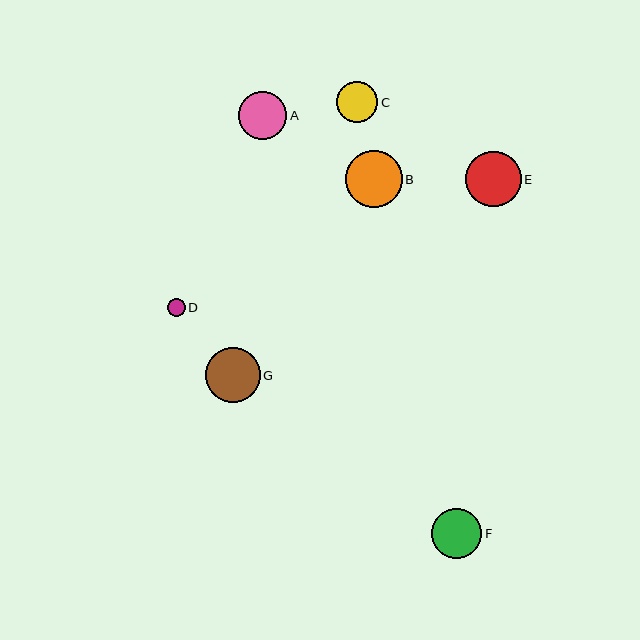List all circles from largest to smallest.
From largest to smallest: B, E, G, F, A, C, D.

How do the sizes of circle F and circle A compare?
Circle F and circle A are approximately the same size.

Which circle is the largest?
Circle B is the largest with a size of approximately 57 pixels.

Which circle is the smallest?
Circle D is the smallest with a size of approximately 18 pixels.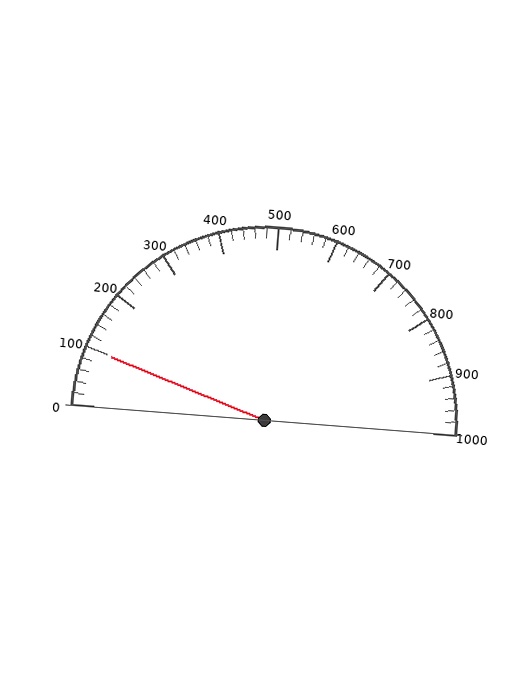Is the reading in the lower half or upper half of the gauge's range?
The reading is in the lower half of the range (0 to 1000).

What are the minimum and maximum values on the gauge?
The gauge ranges from 0 to 1000.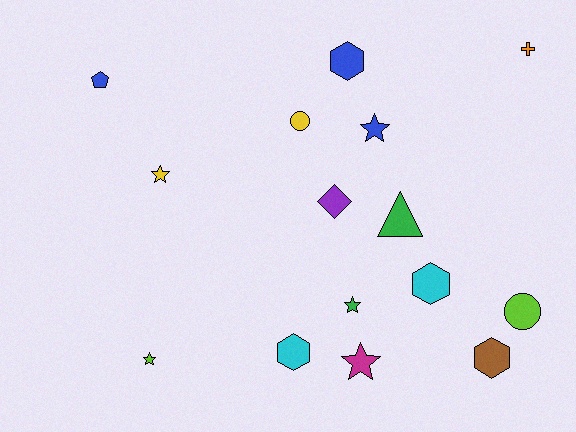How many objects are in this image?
There are 15 objects.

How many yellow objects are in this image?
There are 2 yellow objects.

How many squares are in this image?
There are no squares.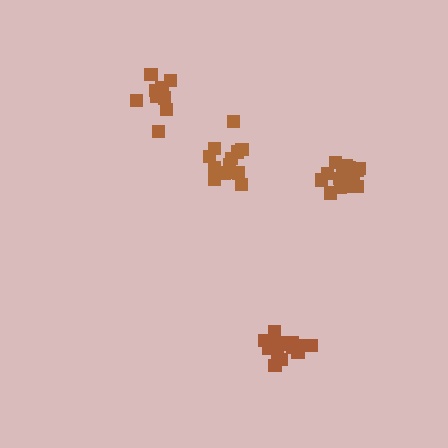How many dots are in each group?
Group 1: 16 dots, Group 2: 14 dots, Group 3: 10 dots, Group 4: 16 dots (56 total).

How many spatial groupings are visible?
There are 4 spatial groupings.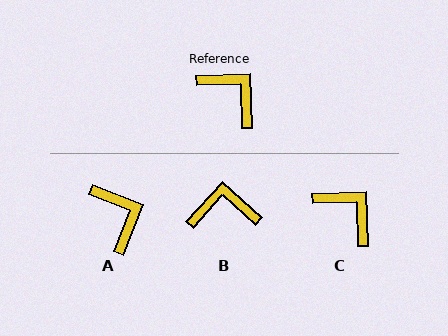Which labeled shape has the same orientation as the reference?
C.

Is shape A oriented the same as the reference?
No, it is off by about 23 degrees.